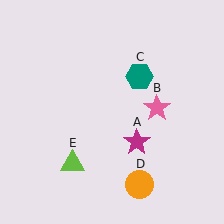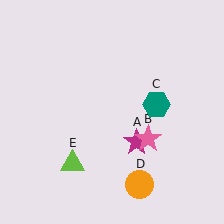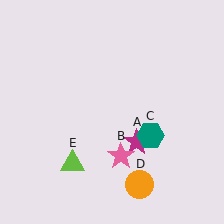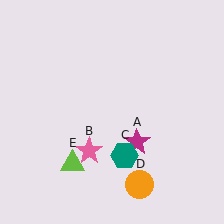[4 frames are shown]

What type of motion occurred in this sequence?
The pink star (object B), teal hexagon (object C) rotated clockwise around the center of the scene.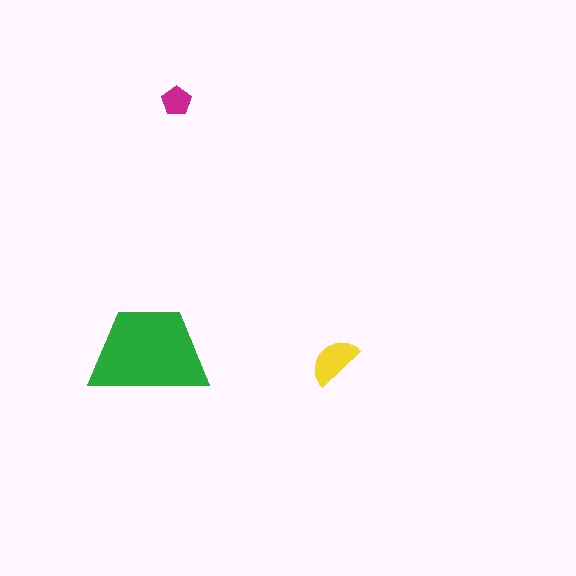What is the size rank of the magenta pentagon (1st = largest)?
3rd.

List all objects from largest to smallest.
The green trapezoid, the yellow semicircle, the magenta pentagon.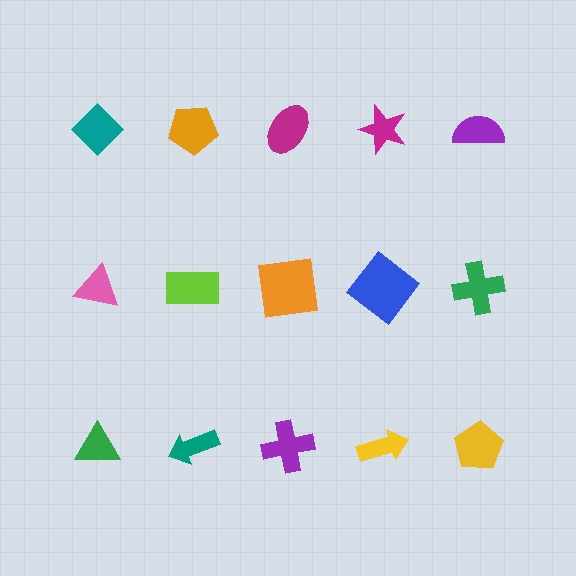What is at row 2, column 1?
A pink triangle.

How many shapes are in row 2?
5 shapes.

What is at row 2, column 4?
A blue diamond.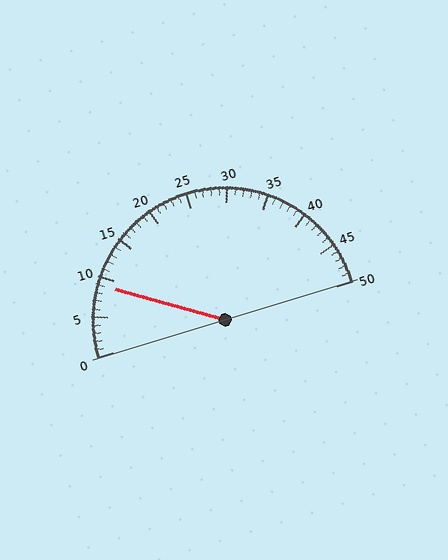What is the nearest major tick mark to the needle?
The nearest major tick mark is 10.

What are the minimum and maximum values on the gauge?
The gauge ranges from 0 to 50.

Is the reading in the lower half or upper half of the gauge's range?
The reading is in the lower half of the range (0 to 50).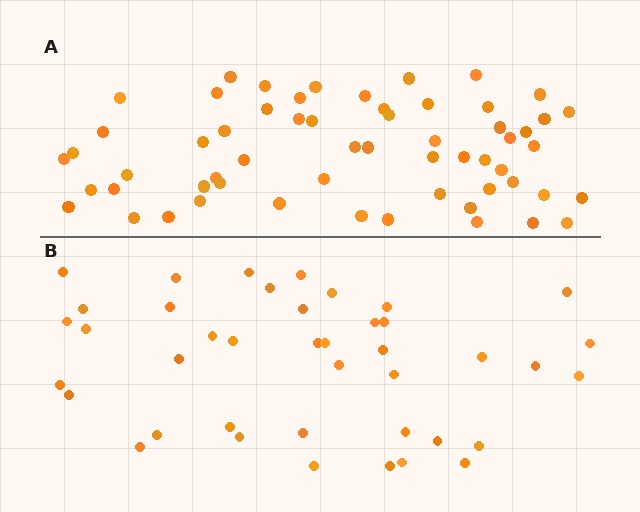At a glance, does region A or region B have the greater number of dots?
Region A (the top region) has more dots.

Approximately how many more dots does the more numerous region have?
Region A has approximately 20 more dots than region B.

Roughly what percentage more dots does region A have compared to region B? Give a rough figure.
About 45% more.